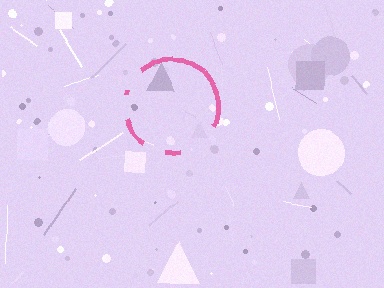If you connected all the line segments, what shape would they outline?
They would outline a circle.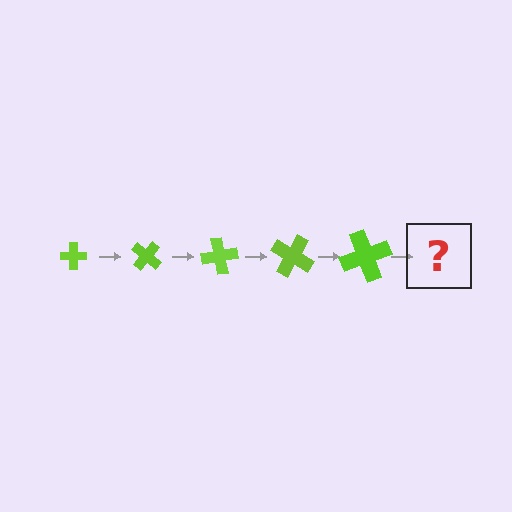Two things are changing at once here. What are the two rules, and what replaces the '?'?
The two rules are that the cross grows larger each step and it rotates 40 degrees each step. The '?' should be a cross, larger than the previous one and rotated 200 degrees from the start.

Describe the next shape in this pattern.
It should be a cross, larger than the previous one and rotated 200 degrees from the start.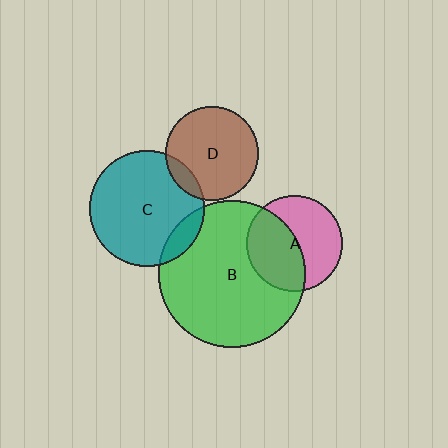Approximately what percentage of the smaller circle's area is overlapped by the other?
Approximately 10%.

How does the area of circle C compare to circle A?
Approximately 1.4 times.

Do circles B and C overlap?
Yes.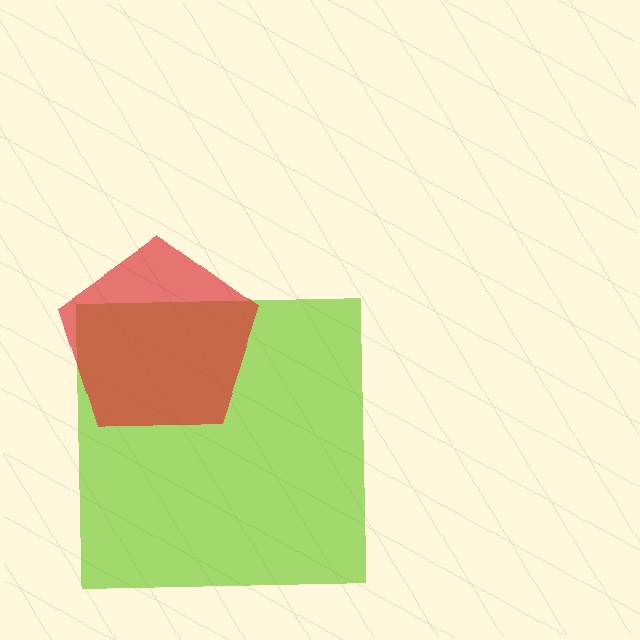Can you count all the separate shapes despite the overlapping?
Yes, there are 2 separate shapes.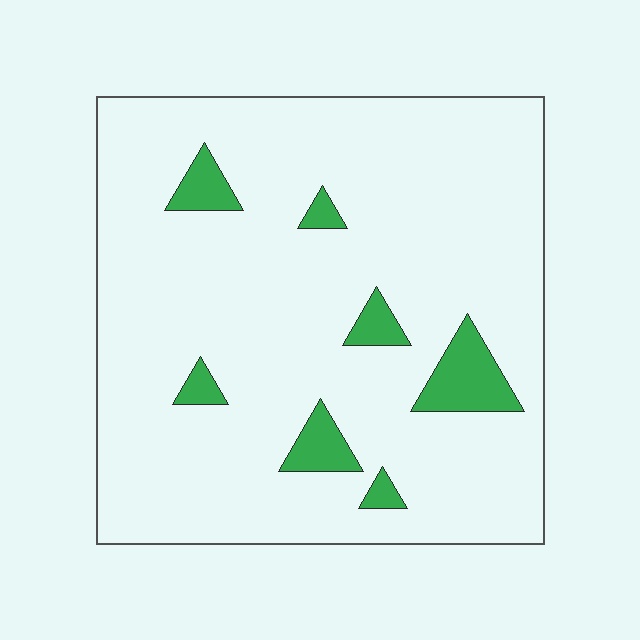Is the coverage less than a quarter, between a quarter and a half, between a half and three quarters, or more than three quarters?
Less than a quarter.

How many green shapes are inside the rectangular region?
7.